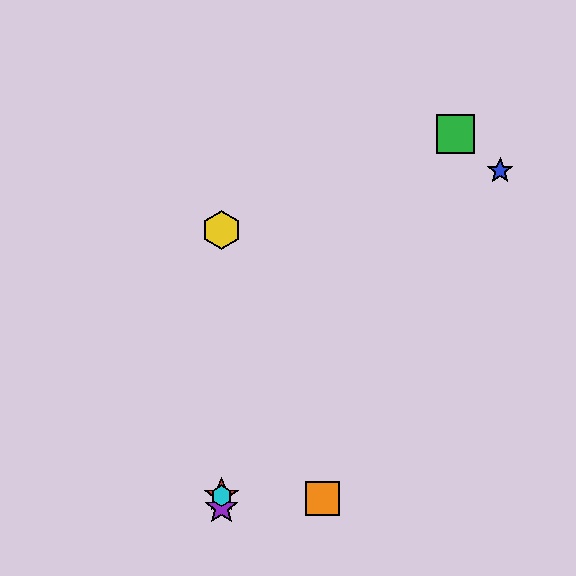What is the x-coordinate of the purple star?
The purple star is at x≈221.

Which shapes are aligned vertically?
The red star, the yellow hexagon, the purple star, the cyan hexagon are aligned vertically.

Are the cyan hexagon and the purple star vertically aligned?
Yes, both are at x≈221.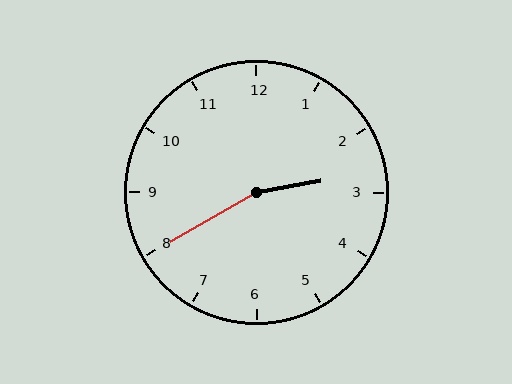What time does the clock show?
2:40.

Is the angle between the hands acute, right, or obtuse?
It is obtuse.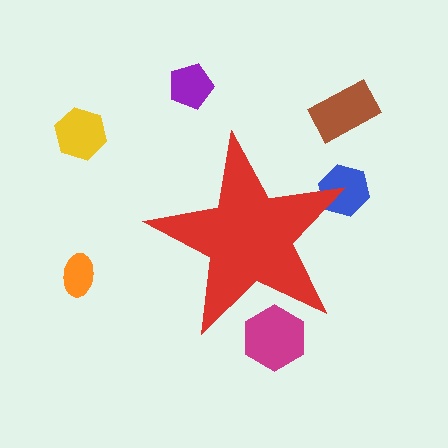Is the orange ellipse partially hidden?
No, the orange ellipse is fully visible.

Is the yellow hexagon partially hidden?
No, the yellow hexagon is fully visible.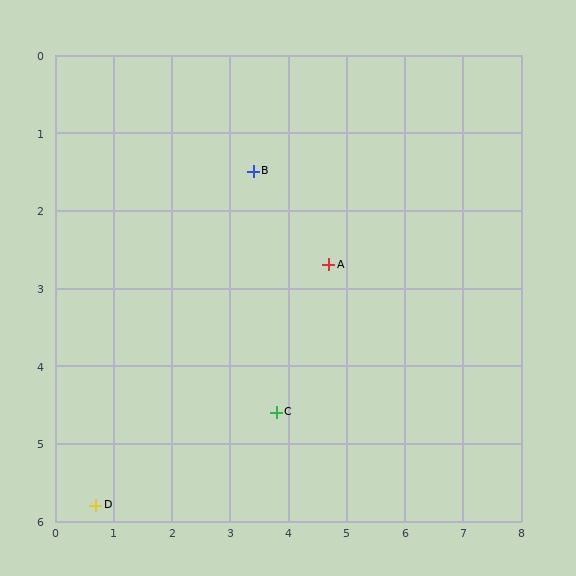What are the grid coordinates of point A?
Point A is at approximately (4.7, 2.7).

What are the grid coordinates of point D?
Point D is at approximately (0.7, 5.8).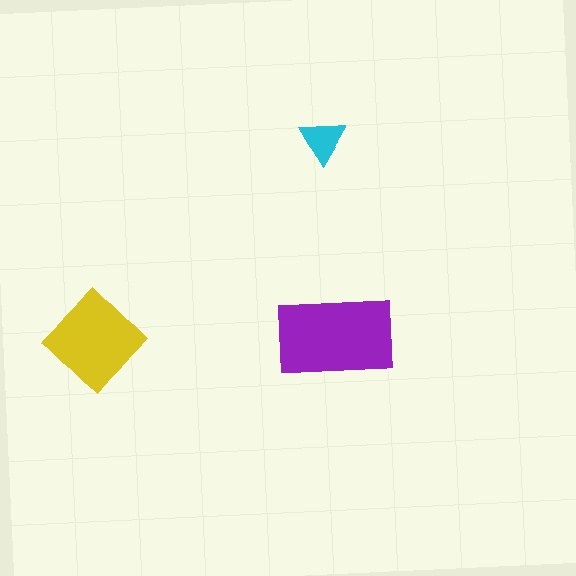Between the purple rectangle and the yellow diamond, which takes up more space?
The purple rectangle.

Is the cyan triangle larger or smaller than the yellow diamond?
Smaller.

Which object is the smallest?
The cyan triangle.